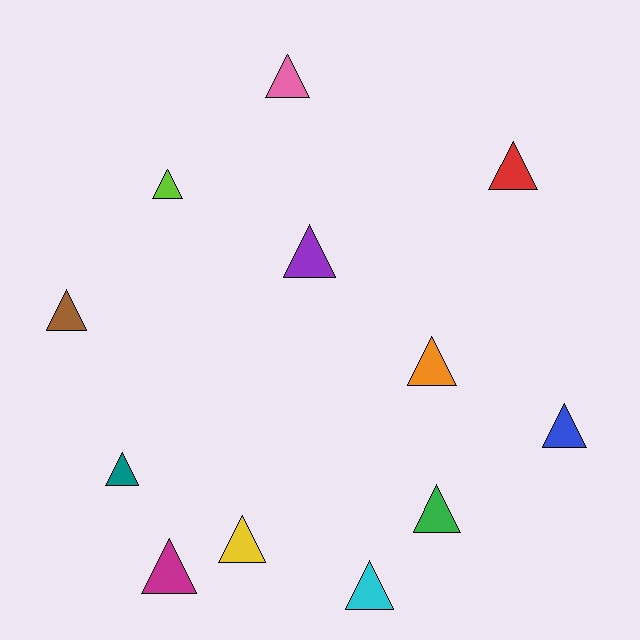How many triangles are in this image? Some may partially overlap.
There are 12 triangles.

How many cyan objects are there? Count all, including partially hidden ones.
There is 1 cyan object.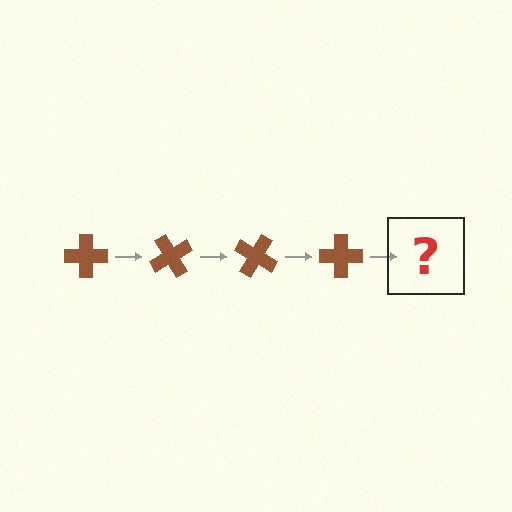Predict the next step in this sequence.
The next step is a brown cross rotated 240 degrees.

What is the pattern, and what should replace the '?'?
The pattern is that the cross rotates 60 degrees each step. The '?' should be a brown cross rotated 240 degrees.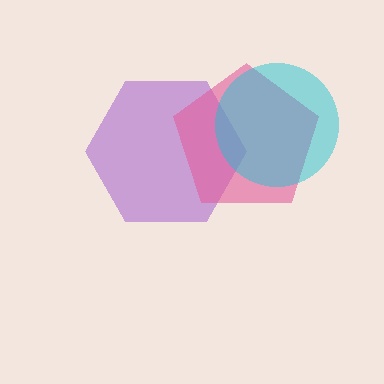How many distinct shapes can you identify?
There are 3 distinct shapes: a purple hexagon, a pink pentagon, a cyan circle.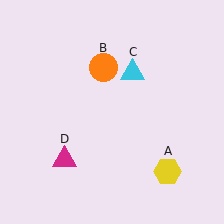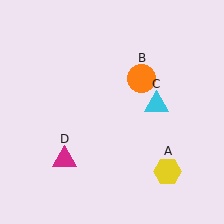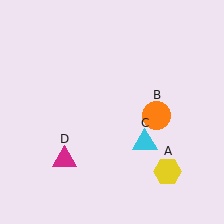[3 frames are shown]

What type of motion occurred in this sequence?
The orange circle (object B), cyan triangle (object C) rotated clockwise around the center of the scene.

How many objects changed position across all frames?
2 objects changed position: orange circle (object B), cyan triangle (object C).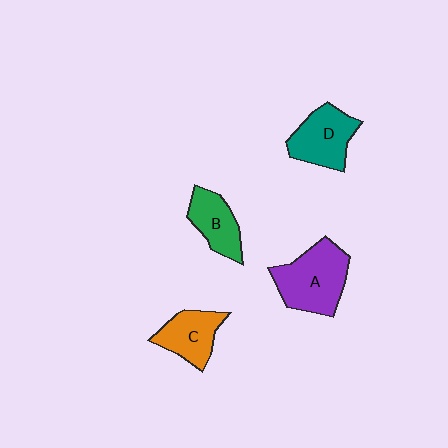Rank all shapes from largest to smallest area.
From largest to smallest: A (purple), D (teal), C (orange), B (green).